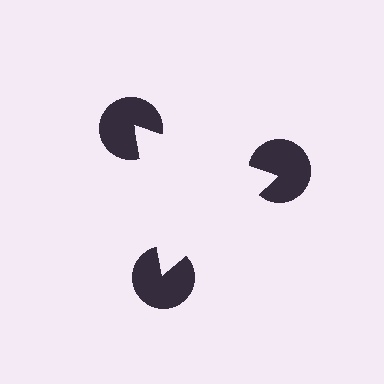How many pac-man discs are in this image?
There are 3 — one at each vertex of the illusory triangle.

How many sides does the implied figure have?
3 sides.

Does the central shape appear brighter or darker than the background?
It typically appears slightly brighter than the background, even though no actual brightness change is drawn.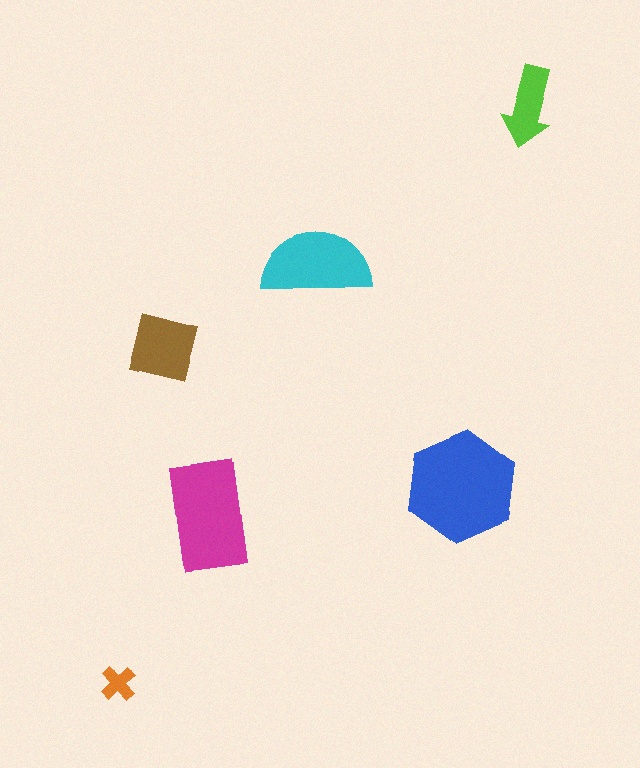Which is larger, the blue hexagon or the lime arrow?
The blue hexagon.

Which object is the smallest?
The orange cross.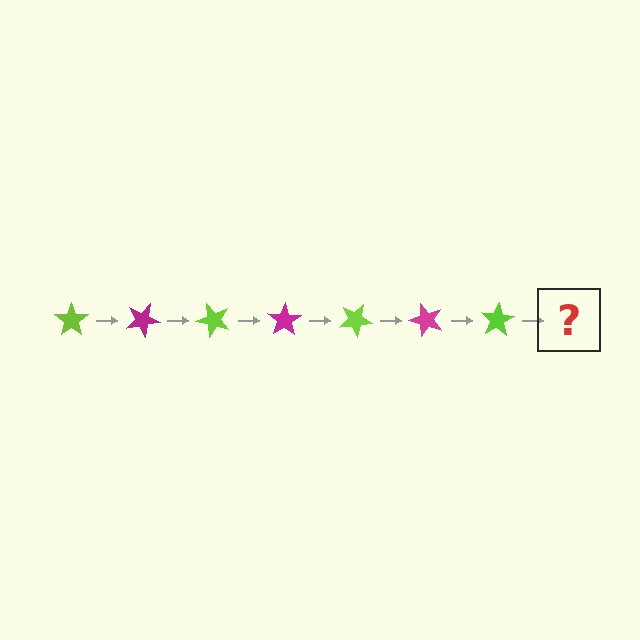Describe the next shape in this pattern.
It should be a magenta star, rotated 175 degrees from the start.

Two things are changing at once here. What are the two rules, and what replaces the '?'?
The two rules are that it rotates 25 degrees each step and the color cycles through lime and magenta. The '?' should be a magenta star, rotated 175 degrees from the start.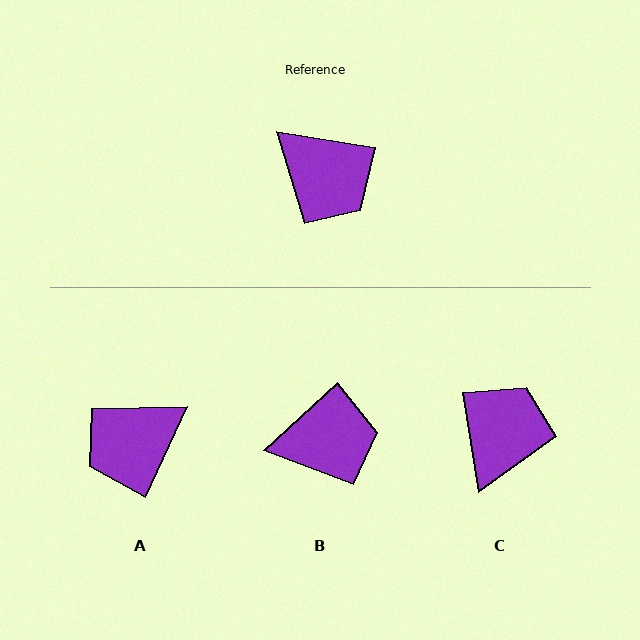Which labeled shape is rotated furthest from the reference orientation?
C, about 108 degrees away.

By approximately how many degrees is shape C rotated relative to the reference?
Approximately 108 degrees counter-clockwise.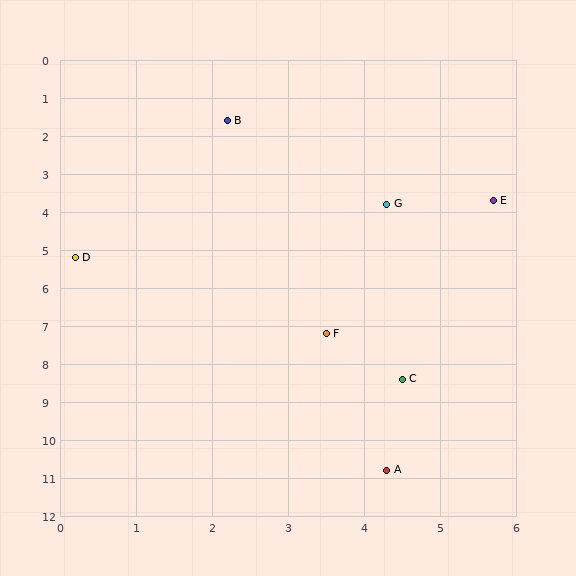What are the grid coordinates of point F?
Point F is at approximately (3.5, 7.2).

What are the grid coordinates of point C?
Point C is at approximately (4.5, 8.4).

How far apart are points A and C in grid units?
Points A and C are about 2.4 grid units apart.